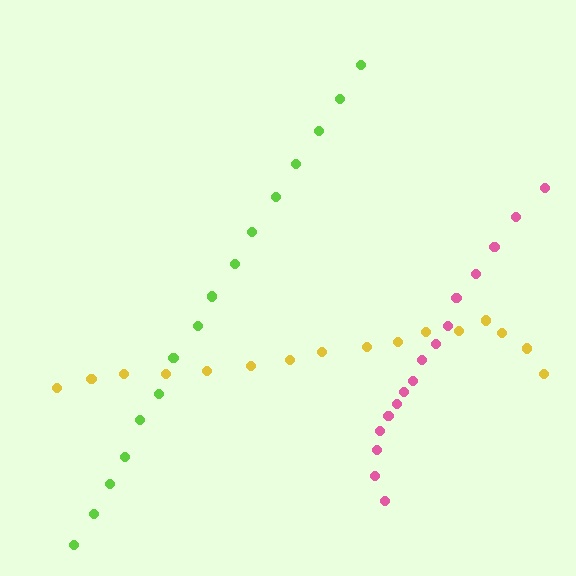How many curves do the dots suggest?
There are 3 distinct paths.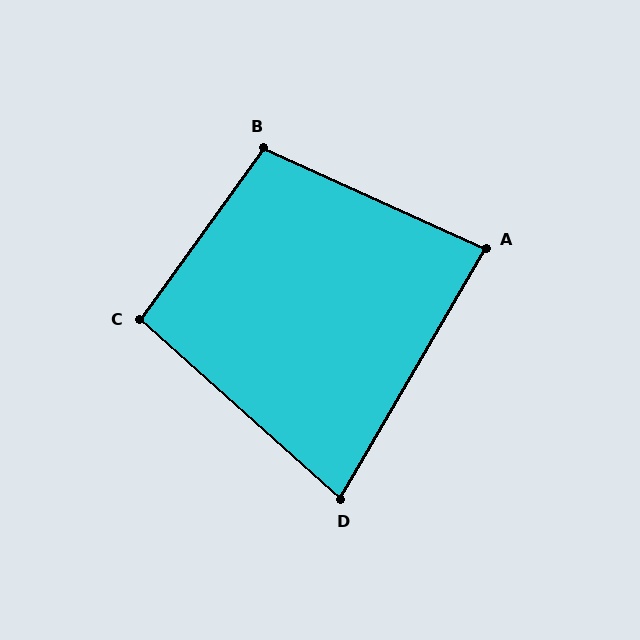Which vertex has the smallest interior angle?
D, at approximately 78 degrees.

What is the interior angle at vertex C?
Approximately 96 degrees (obtuse).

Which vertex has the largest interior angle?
B, at approximately 102 degrees.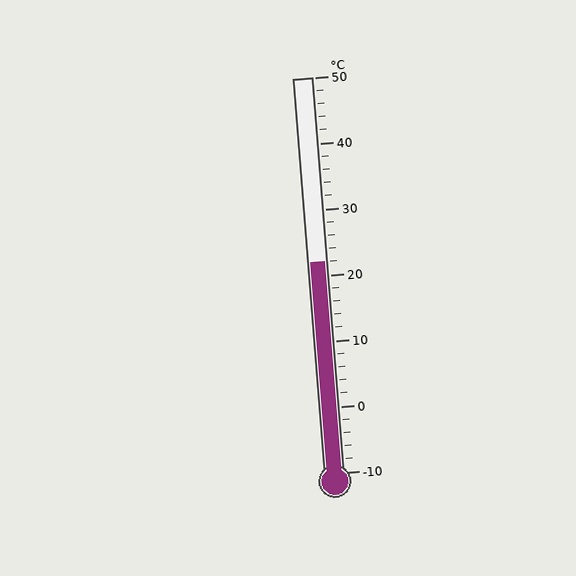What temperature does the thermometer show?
The thermometer shows approximately 22°C.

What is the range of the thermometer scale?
The thermometer scale ranges from -10°C to 50°C.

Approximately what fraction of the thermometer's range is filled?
The thermometer is filled to approximately 55% of its range.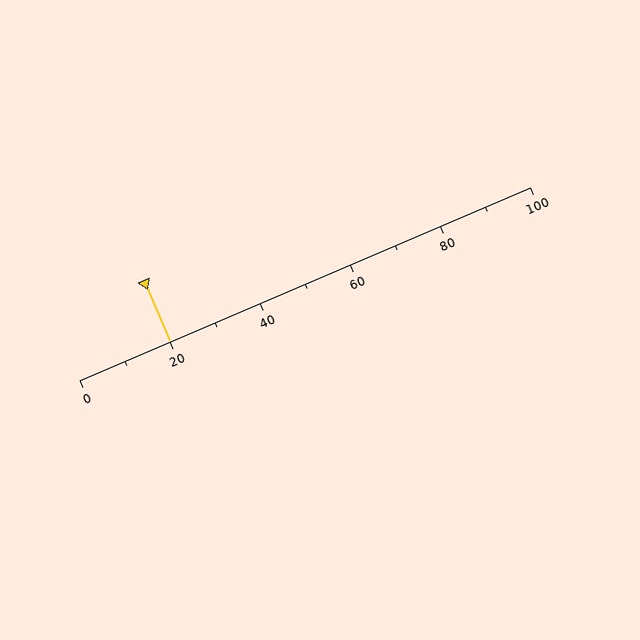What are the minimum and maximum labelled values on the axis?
The axis runs from 0 to 100.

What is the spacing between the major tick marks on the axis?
The major ticks are spaced 20 apart.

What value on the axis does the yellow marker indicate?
The marker indicates approximately 20.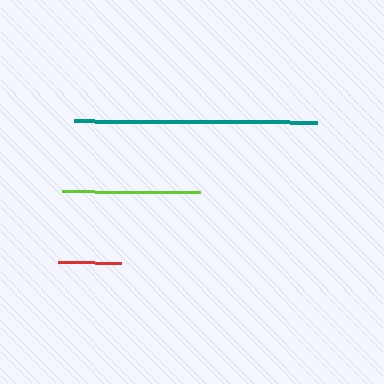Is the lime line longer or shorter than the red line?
The lime line is longer than the red line.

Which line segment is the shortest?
The red line is the shortest at approximately 64 pixels.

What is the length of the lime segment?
The lime segment is approximately 138 pixels long.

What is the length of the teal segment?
The teal segment is approximately 243 pixels long.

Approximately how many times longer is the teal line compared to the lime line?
The teal line is approximately 1.8 times the length of the lime line.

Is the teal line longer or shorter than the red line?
The teal line is longer than the red line.